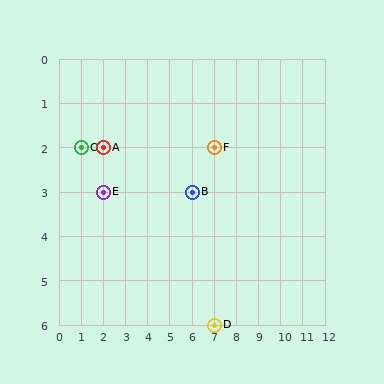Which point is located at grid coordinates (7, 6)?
Point D is at (7, 6).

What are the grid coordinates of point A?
Point A is at grid coordinates (2, 2).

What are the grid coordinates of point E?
Point E is at grid coordinates (2, 3).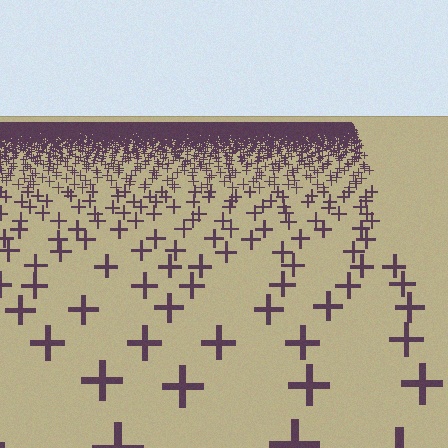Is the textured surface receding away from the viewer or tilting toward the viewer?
The surface is receding away from the viewer. Texture elements get smaller and denser toward the top.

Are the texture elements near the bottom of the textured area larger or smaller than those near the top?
Larger. Near the bottom, elements are closer to the viewer and appear at a bigger on-screen size.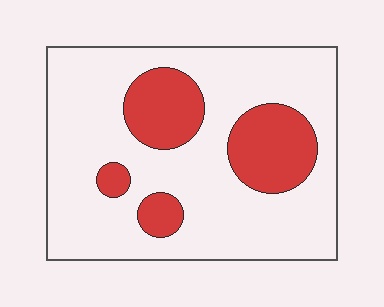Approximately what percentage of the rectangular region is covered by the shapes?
Approximately 25%.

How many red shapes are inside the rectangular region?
4.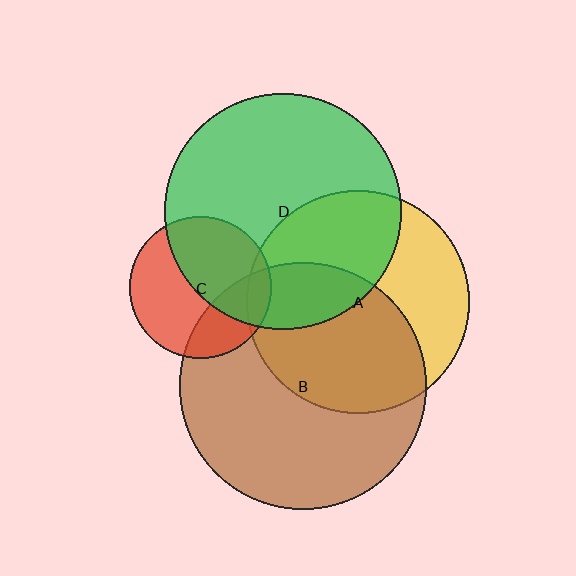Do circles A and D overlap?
Yes.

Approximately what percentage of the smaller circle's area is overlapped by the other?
Approximately 40%.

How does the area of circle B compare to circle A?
Approximately 1.2 times.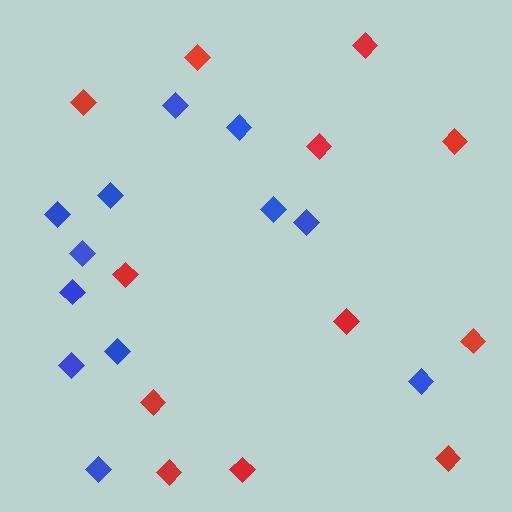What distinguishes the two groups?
There are 2 groups: one group of red diamonds (12) and one group of blue diamonds (12).